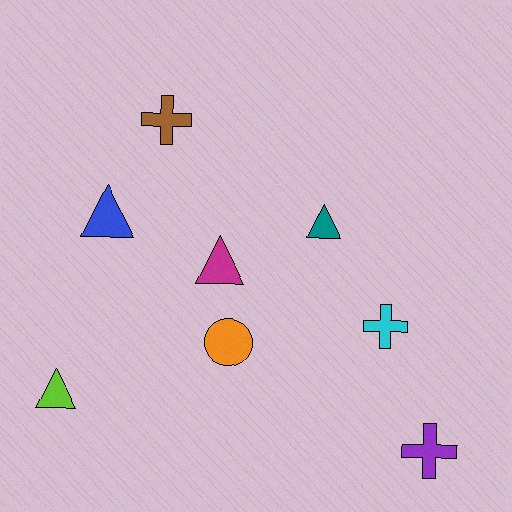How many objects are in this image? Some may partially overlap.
There are 8 objects.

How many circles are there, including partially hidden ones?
There is 1 circle.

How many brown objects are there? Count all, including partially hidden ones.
There is 1 brown object.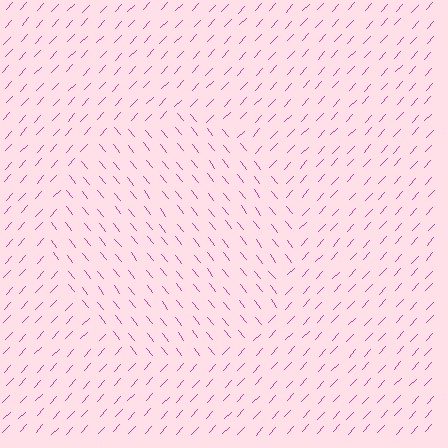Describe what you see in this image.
The image is filled with small magenta line segments. A circle region in the image has lines oriented differently from the surrounding lines, creating a visible texture boundary.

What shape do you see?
I see a circle.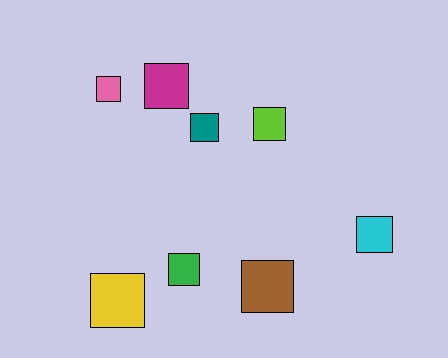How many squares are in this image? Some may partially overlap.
There are 8 squares.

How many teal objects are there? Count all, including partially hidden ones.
There is 1 teal object.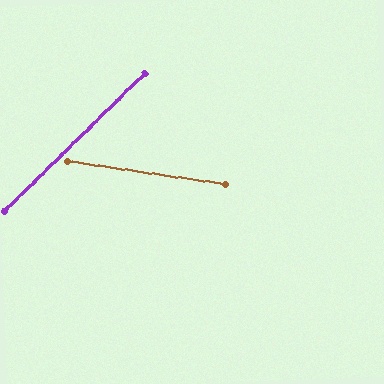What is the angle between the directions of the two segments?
Approximately 53 degrees.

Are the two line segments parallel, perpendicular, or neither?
Neither parallel nor perpendicular — they differ by about 53°.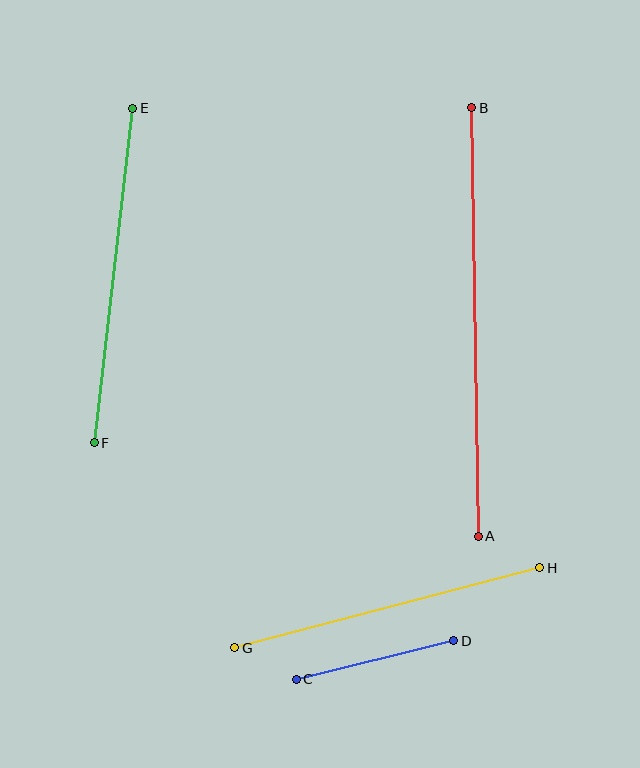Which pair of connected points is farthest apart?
Points A and B are farthest apart.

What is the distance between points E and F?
The distance is approximately 337 pixels.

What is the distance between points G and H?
The distance is approximately 315 pixels.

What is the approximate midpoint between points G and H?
The midpoint is at approximately (387, 608) pixels.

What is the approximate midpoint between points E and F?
The midpoint is at approximately (114, 276) pixels.